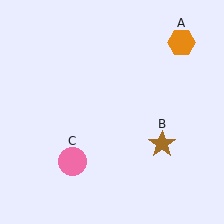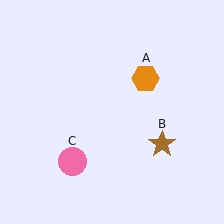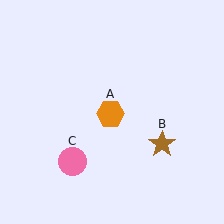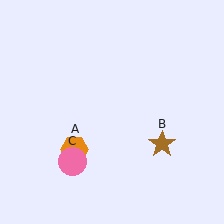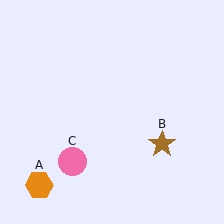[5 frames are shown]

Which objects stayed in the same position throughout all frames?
Brown star (object B) and pink circle (object C) remained stationary.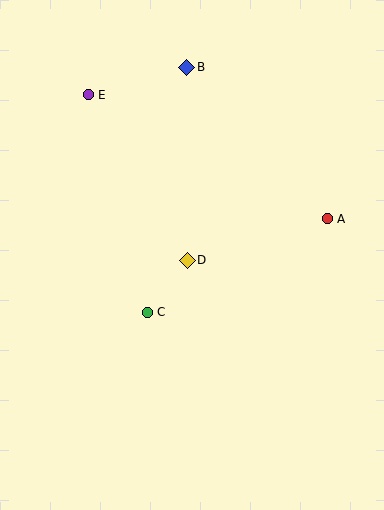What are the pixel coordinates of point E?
Point E is at (88, 95).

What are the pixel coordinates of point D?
Point D is at (187, 260).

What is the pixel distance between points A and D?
The distance between A and D is 146 pixels.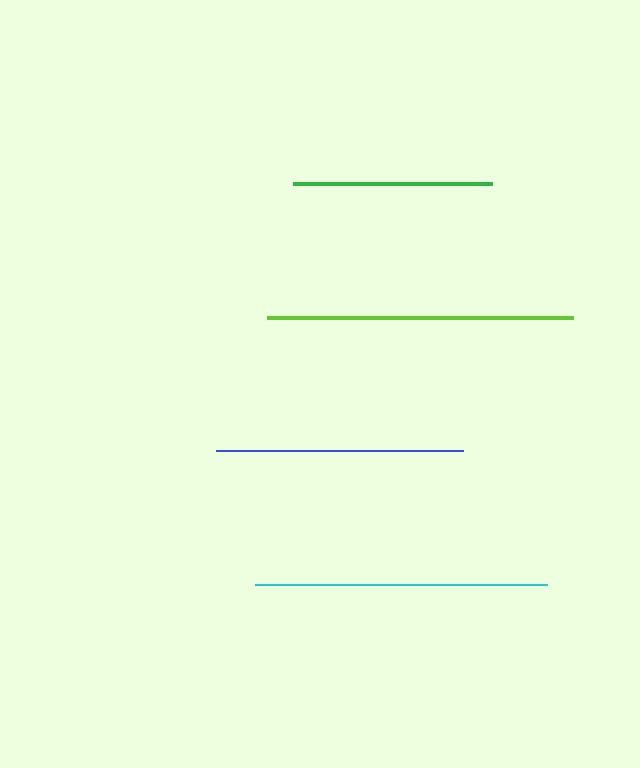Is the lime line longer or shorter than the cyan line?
The lime line is longer than the cyan line.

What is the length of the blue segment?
The blue segment is approximately 247 pixels long.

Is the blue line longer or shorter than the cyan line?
The cyan line is longer than the blue line.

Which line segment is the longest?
The lime line is the longest at approximately 305 pixels.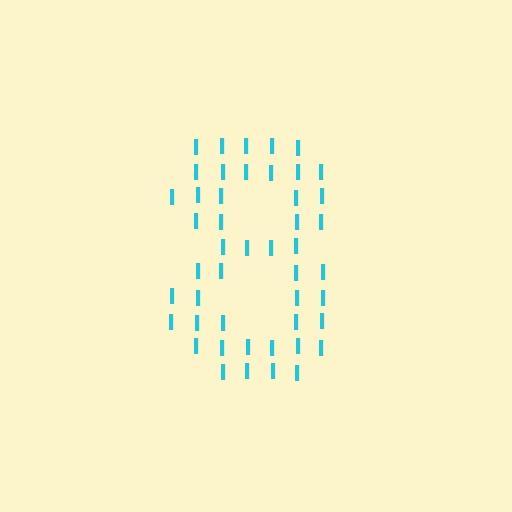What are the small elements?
The small elements are letter I's.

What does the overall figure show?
The overall figure shows the digit 8.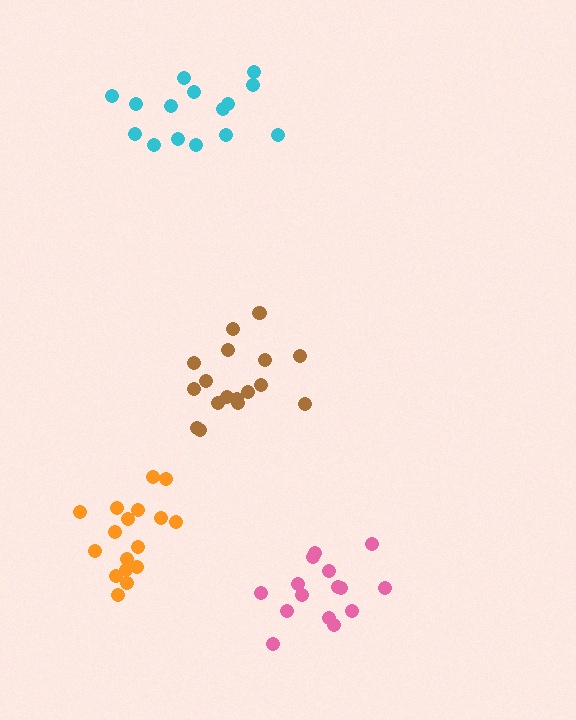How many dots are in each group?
Group 1: 17 dots, Group 2: 15 dots, Group 3: 15 dots, Group 4: 17 dots (64 total).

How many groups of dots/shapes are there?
There are 4 groups.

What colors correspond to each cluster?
The clusters are colored: brown, pink, cyan, orange.